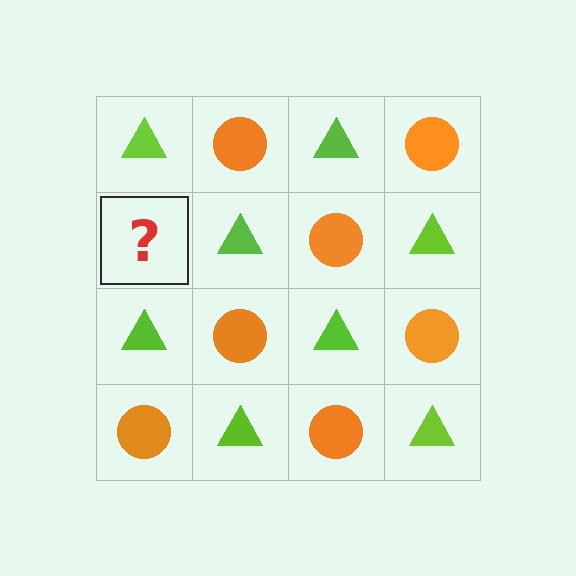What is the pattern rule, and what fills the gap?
The rule is that it alternates lime triangle and orange circle in a checkerboard pattern. The gap should be filled with an orange circle.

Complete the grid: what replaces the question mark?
The question mark should be replaced with an orange circle.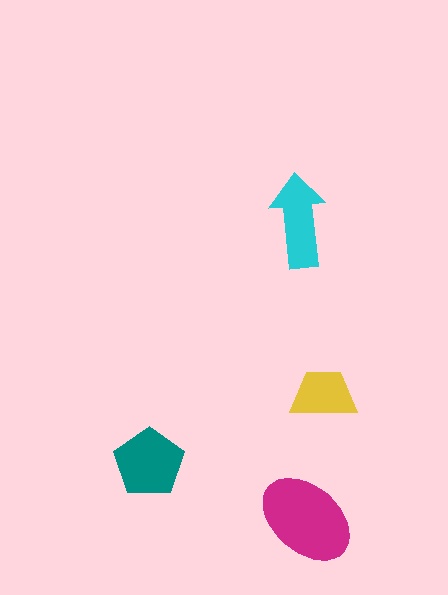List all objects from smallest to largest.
The yellow trapezoid, the cyan arrow, the teal pentagon, the magenta ellipse.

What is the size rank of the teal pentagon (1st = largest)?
2nd.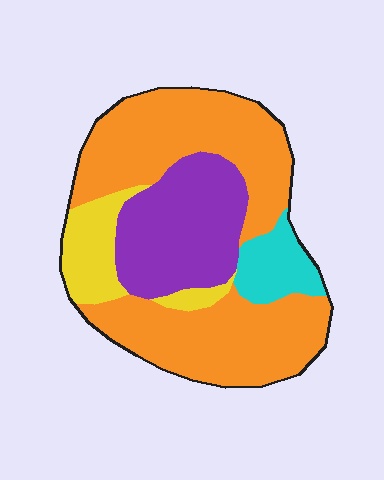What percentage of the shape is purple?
Purple takes up about one quarter (1/4) of the shape.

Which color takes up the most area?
Orange, at roughly 55%.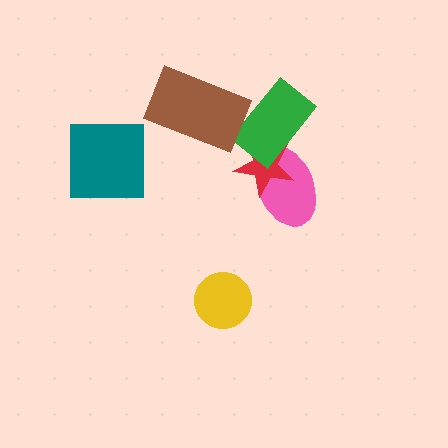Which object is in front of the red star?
The green rectangle is in front of the red star.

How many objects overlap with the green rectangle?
2 objects overlap with the green rectangle.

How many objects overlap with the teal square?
0 objects overlap with the teal square.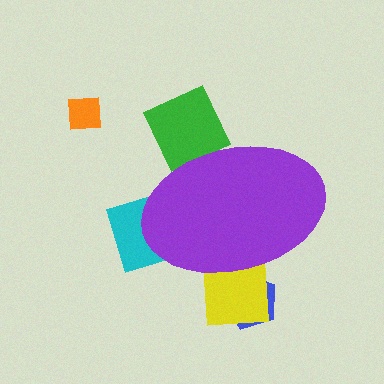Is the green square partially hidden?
Yes, the green square is partially hidden behind the purple ellipse.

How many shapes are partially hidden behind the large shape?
4 shapes are partially hidden.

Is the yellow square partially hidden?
Yes, the yellow square is partially hidden behind the purple ellipse.